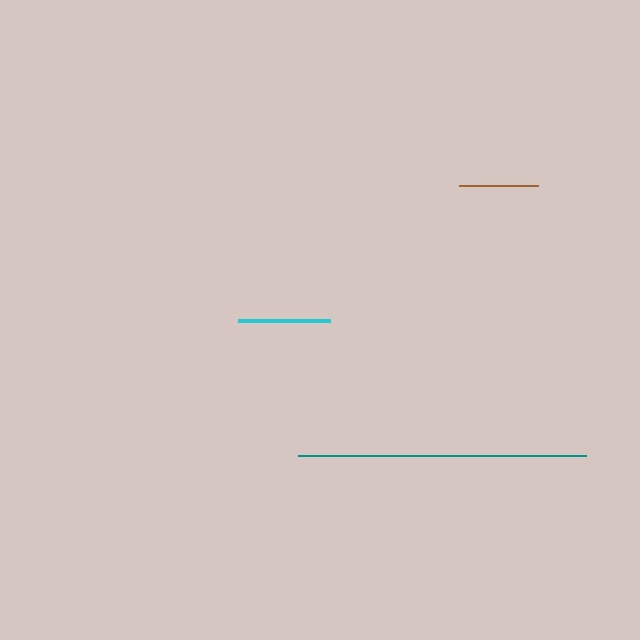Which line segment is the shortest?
The brown line is the shortest at approximately 79 pixels.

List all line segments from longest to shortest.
From longest to shortest: teal, cyan, brown.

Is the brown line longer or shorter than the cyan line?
The cyan line is longer than the brown line.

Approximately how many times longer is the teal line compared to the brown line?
The teal line is approximately 3.6 times the length of the brown line.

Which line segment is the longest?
The teal line is the longest at approximately 288 pixels.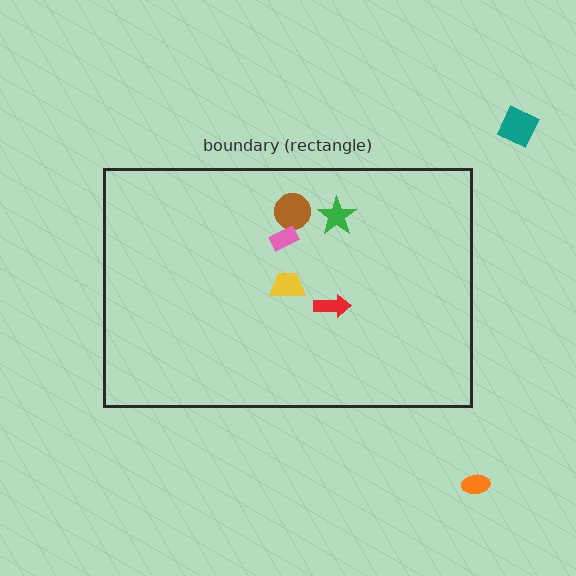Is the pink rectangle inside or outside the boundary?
Inside.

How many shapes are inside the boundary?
5 inside, 2 outside.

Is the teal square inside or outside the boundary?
Outside.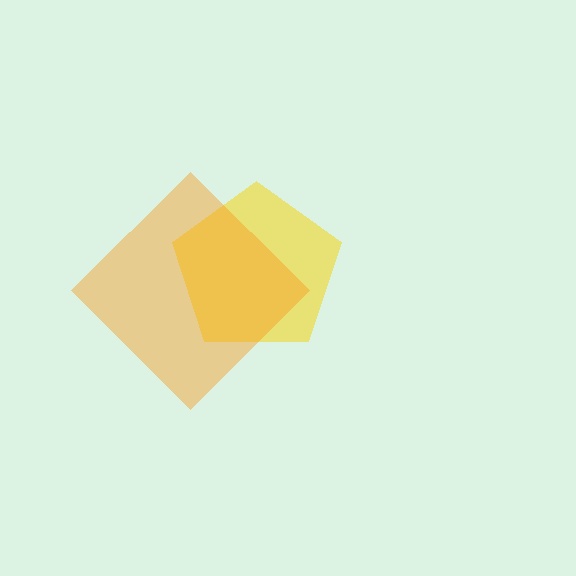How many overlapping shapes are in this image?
There are 2 overlapping shapes in the image.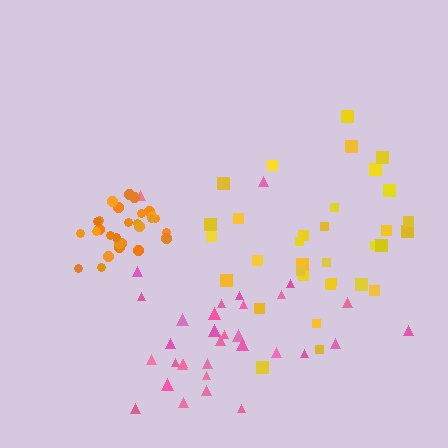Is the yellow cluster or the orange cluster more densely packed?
Orange.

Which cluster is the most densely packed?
Orange.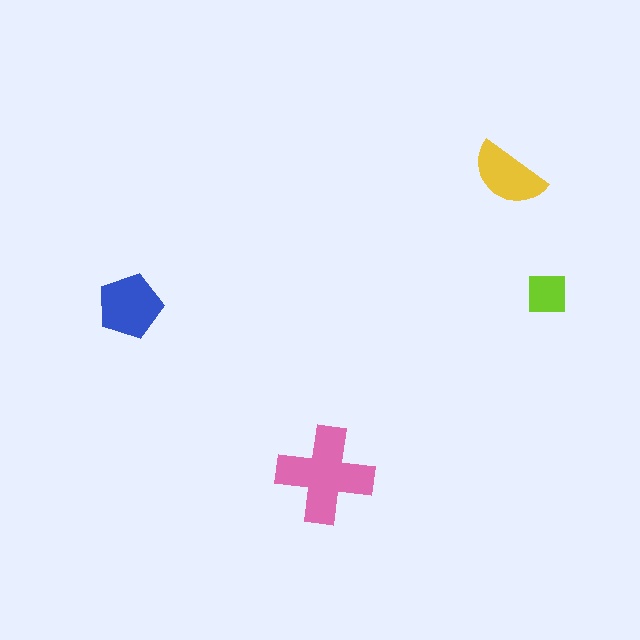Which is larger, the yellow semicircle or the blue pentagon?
The blue pentagon.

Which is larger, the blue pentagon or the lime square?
The blue pentagon.